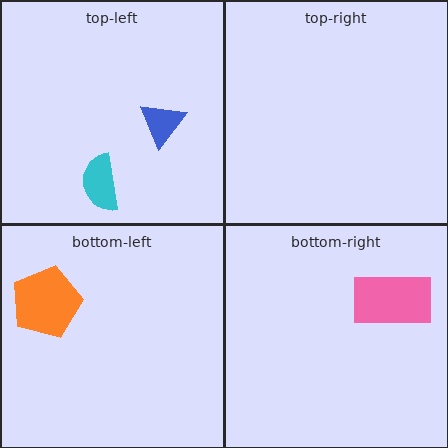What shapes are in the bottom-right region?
The pink rectangle.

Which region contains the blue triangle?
The top-left region.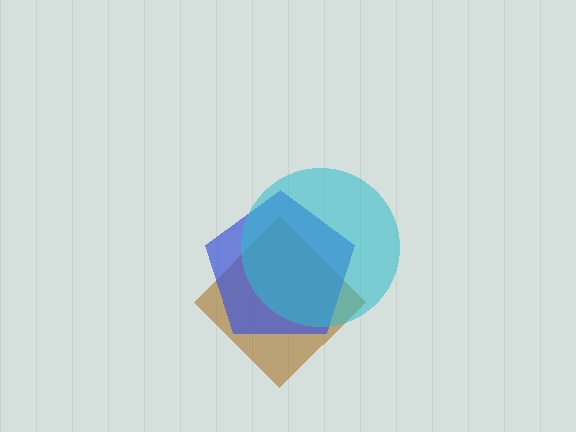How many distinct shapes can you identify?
There are 3 distinct shapes: a brown diamond, a blue pentagon, a cyan circle.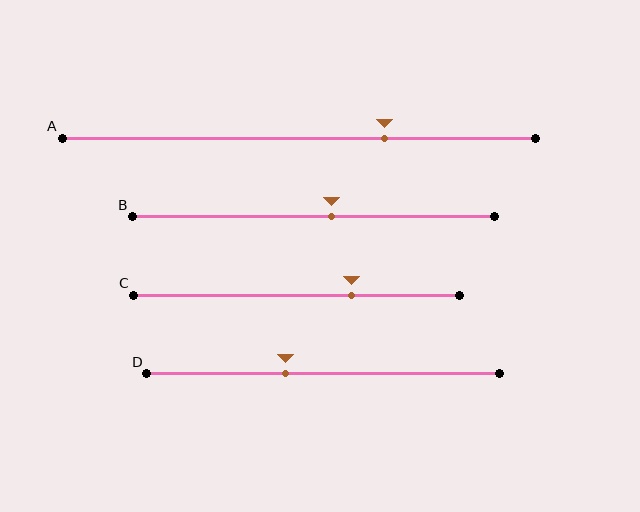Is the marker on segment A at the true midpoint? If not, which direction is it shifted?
No, the marker on segment A is shifted to the right by about 18% of the segment length.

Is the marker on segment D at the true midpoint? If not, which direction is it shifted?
No, the marker on segment D is shifted to the left by about 11% of the segment length.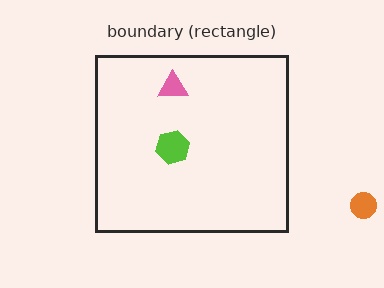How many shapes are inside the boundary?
2 inside, 1 outside.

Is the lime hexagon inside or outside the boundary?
Inside.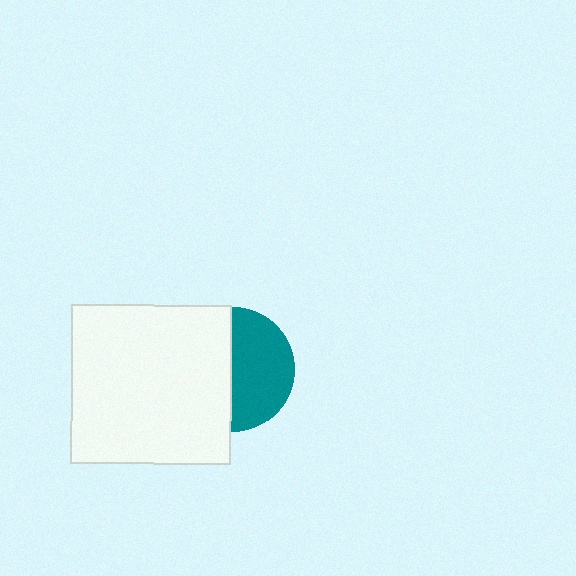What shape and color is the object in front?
The object in front is a white square.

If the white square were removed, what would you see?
You would see the complete teal circle.